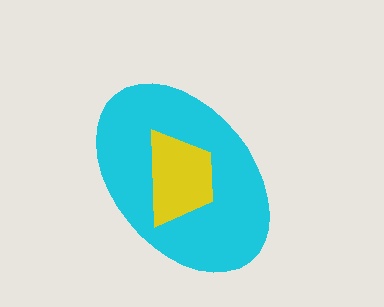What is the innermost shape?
The yellow trapezoid.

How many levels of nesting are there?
2.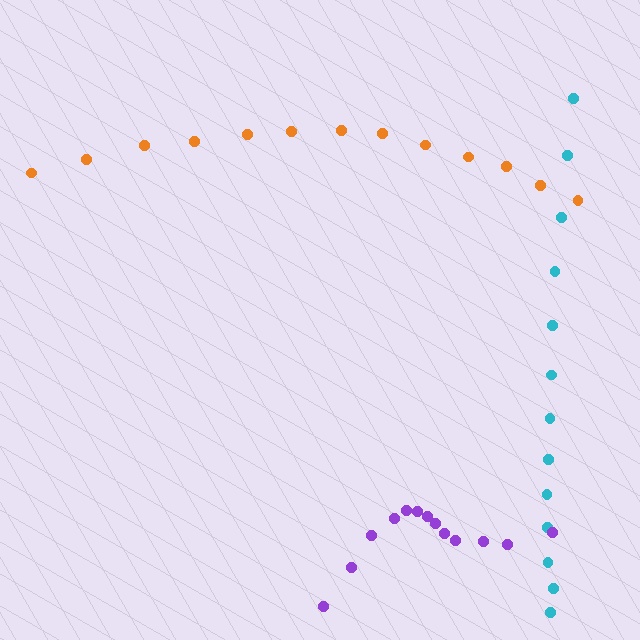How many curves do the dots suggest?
There are 3 distinct paths.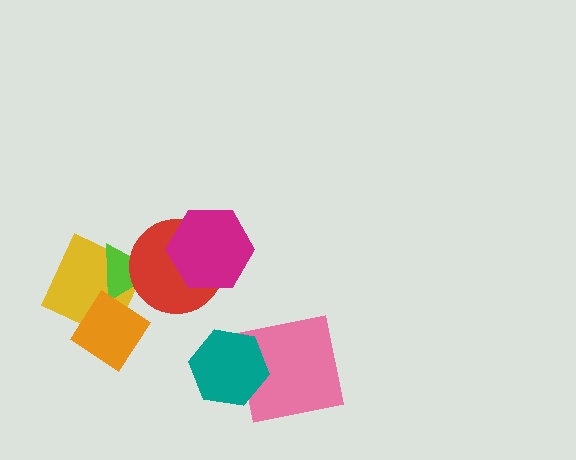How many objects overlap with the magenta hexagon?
1 object overlaps with the magenta hexagon.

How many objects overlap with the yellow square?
2 objects overlap with the yellow square.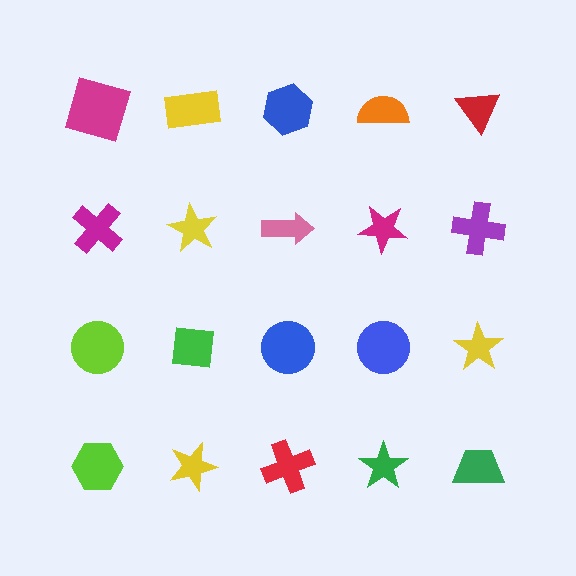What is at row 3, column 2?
A green square.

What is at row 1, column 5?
A red triangle.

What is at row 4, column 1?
A lime hexagon.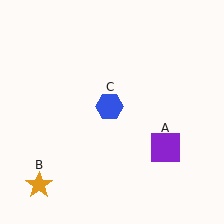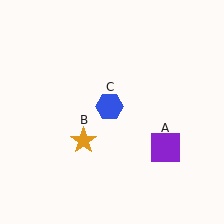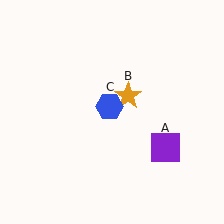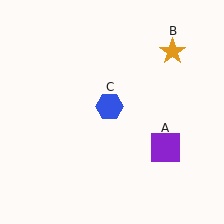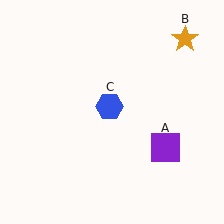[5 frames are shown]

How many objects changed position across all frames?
1 object changed position: orange star (object B).